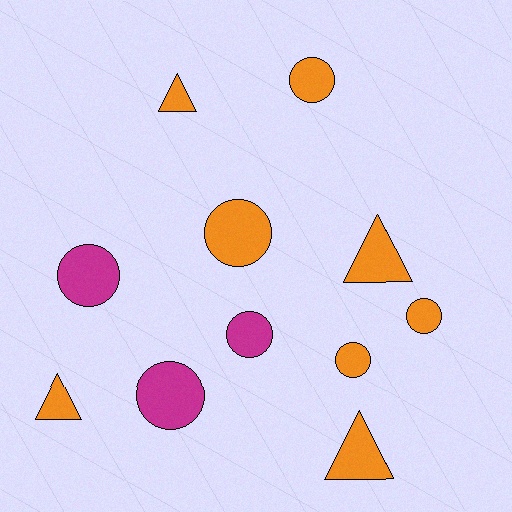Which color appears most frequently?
Orange, with 8 objects.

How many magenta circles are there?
There are 3 magenta circles.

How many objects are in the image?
There are 11 objects.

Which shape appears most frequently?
Circle, with 7 objects.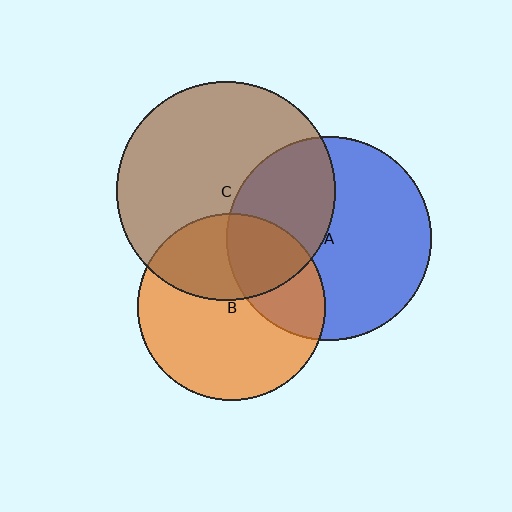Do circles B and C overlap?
Yes.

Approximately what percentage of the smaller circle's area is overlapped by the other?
Approximately 35%.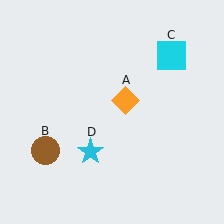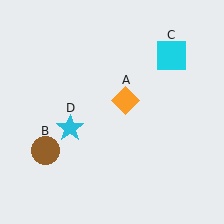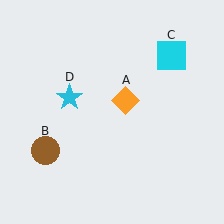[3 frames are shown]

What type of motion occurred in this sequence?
The cyan star (object D) rotated clockwise around the center of the scene.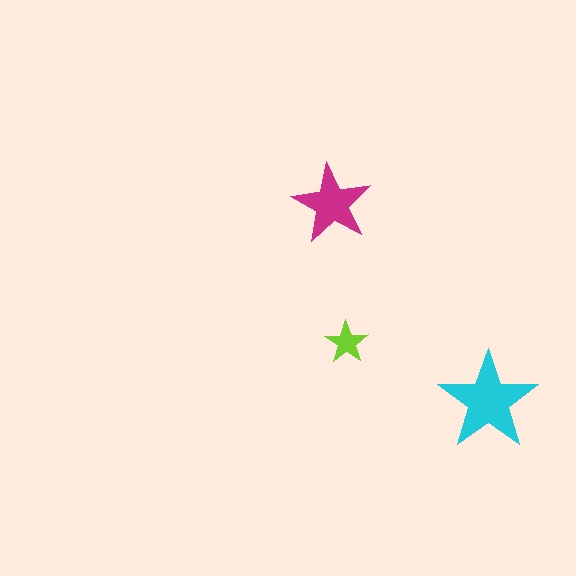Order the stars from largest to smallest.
the cyan one, the magenta one, the lime one.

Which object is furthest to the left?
The magenta star is leftmost.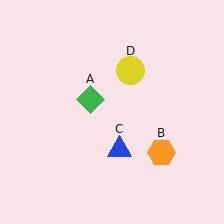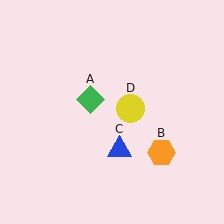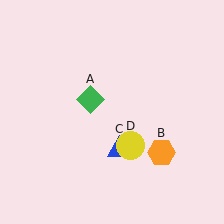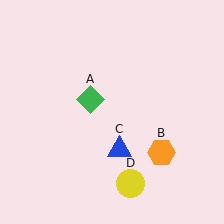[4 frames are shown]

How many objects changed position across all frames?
1 object changed position: yellow circle (object D).